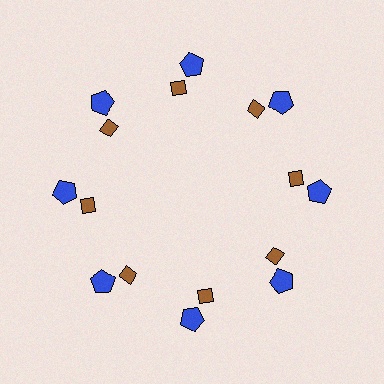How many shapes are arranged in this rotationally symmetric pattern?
There are 16 shapes, arranged in 8 groups of 2.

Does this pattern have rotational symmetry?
Yes, this pattern has 8-fold rotational symmetry. It looks the same after rotating 45 degrees around the center.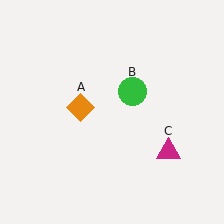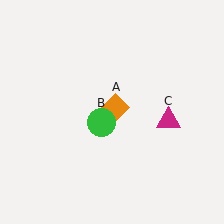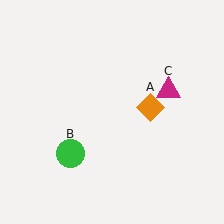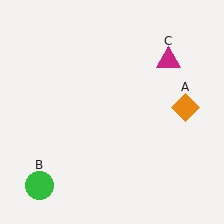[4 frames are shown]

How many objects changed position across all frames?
3 objects changed position: orange diamond (object A), green circle (object B), magenta triangle (object C).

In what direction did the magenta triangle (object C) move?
The magenta triangle (object C) moved up.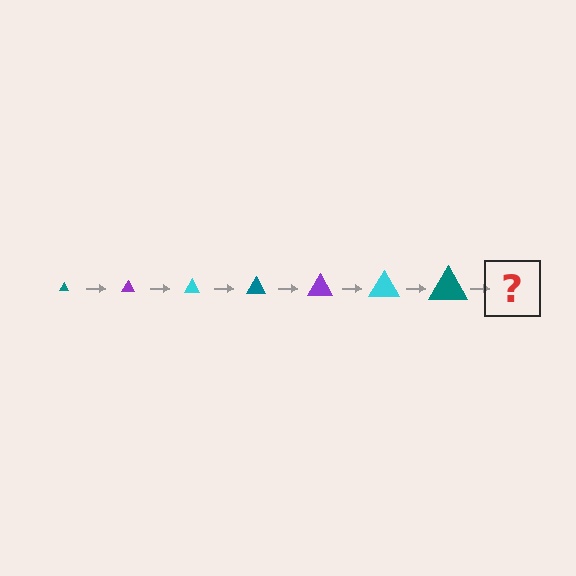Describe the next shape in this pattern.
It should be a purple triangle, larger than the previous one.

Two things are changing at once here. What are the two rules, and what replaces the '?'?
The two rules are that the triangle grows larger each step and the color cycles through teal, purple, and cyan. The '?' should be a purple triangle, larger than the previous one.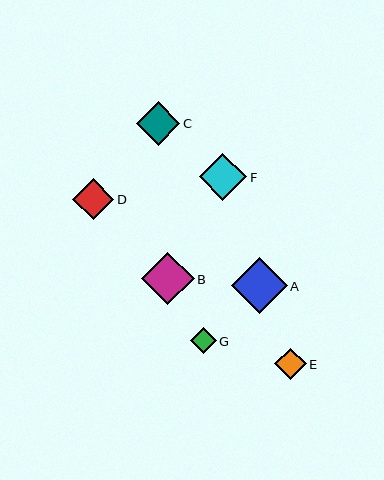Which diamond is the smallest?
Diamond G is the smallest with a size of approximately 26 pixels.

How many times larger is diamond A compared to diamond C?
Diamond A is approximately 1.3 times the size of diamond C.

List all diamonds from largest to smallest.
From largest to smallest: A, B, F, C, D, E, G.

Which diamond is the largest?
Diamond A is the largest with a size of approximately 56 pixels.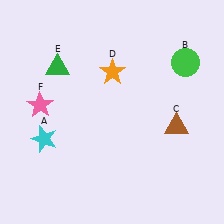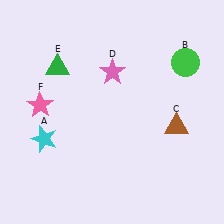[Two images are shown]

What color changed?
The star (D) changed from orange in Image 1 to pink in Image 2.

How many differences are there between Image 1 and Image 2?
There is 1 difference between the two images.